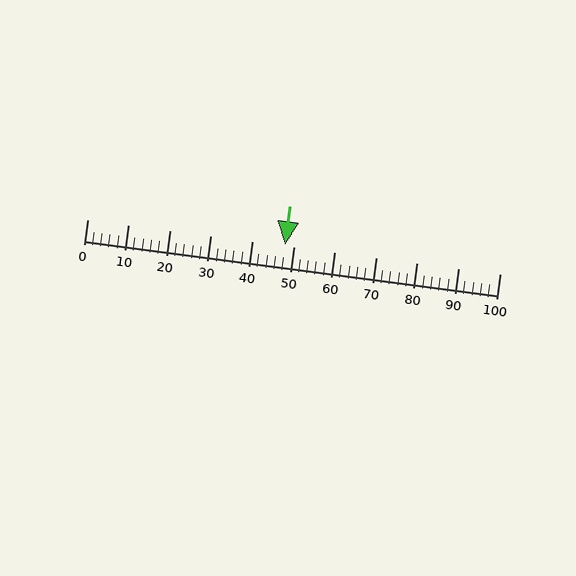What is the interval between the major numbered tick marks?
The major tick marks are spaced 10 units apart.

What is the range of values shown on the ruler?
The ruler shows values from 0 to 100.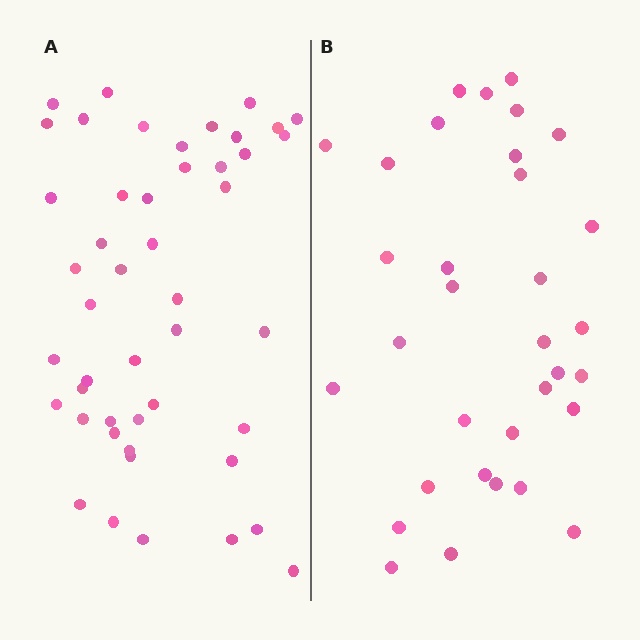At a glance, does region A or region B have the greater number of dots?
Region A (the left region) has more dots.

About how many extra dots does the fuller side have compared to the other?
Region A has approximately 15 more dots than region B.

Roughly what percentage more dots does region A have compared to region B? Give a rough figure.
About 40% more.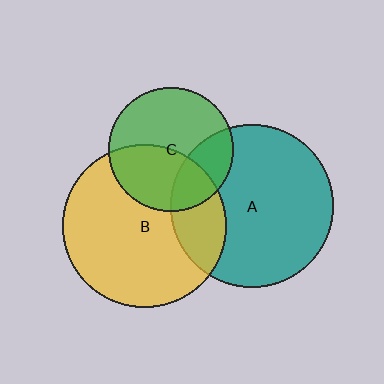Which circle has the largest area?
Circle B (yellow).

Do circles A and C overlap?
Yes.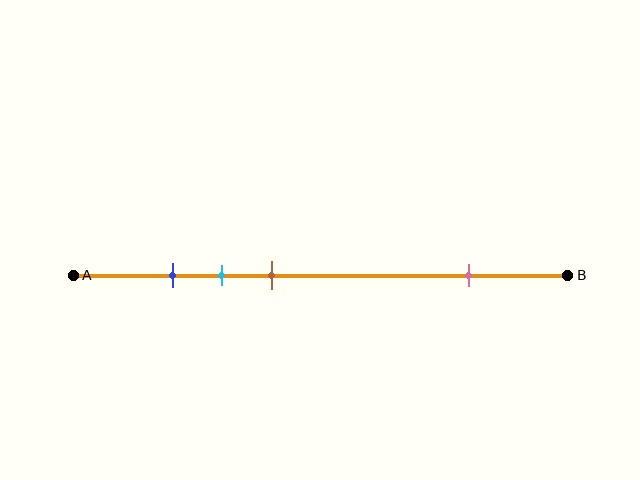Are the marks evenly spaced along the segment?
No, the marks are not evenly spaced.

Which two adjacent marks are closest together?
The blue and cyan marks are the closest adjacent pair.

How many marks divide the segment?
There are 4 marks dividing the segment.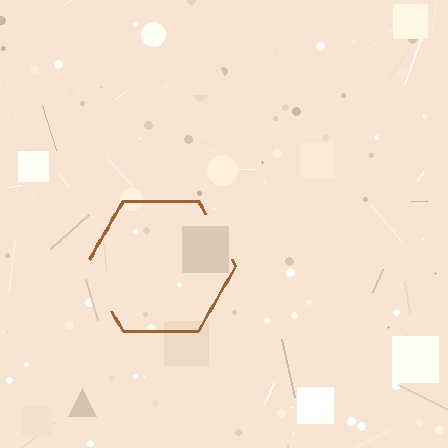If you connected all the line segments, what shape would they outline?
They would outline a hexagon.